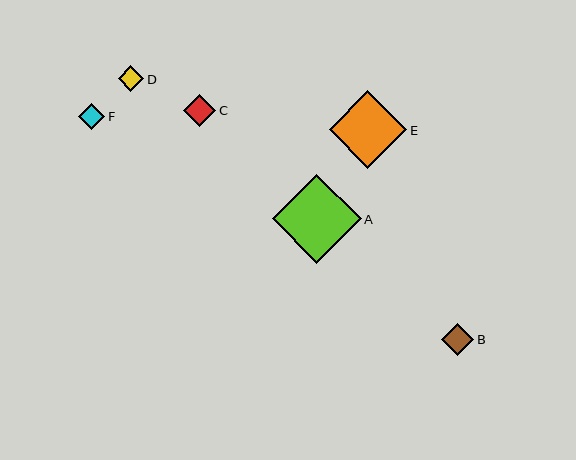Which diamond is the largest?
Diamond A is the largest with a size of approximately 89 pixels.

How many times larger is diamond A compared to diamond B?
Diamond A is approximately 2.7 times the size of diamond B.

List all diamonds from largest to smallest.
From largest to smallest: A, E, B, C, F, D.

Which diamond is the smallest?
Diamond D is the smallest with a size of approximately 25 pixels.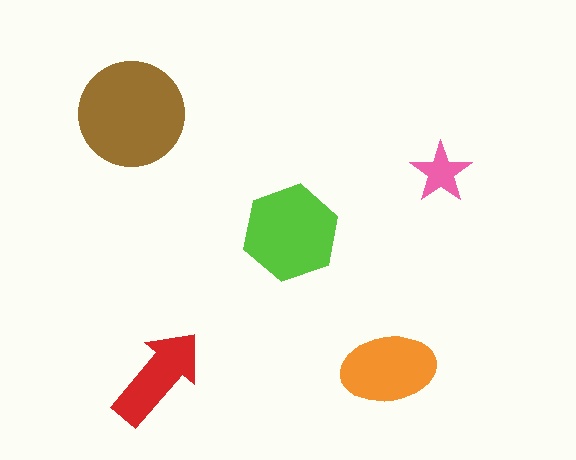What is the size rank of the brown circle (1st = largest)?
1st.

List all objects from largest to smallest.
The brown circle, the lime hexagon, the orange ellipse, the red arrow, the pink star.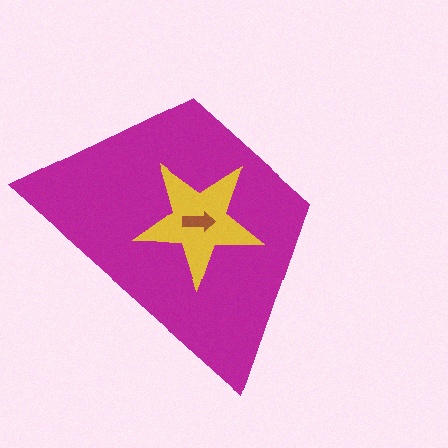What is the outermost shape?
The magenta trapezoid.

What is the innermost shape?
The brown arrow.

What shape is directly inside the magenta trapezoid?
The yellow star.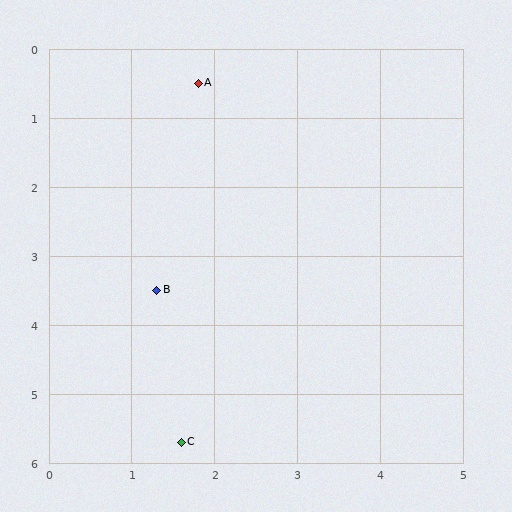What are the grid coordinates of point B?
Point B is at approximately (1.3, 3.5).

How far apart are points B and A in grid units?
Points B and A are about 3.0 grid units apart.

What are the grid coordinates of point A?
Point A is at approximately (1.8, 0.5).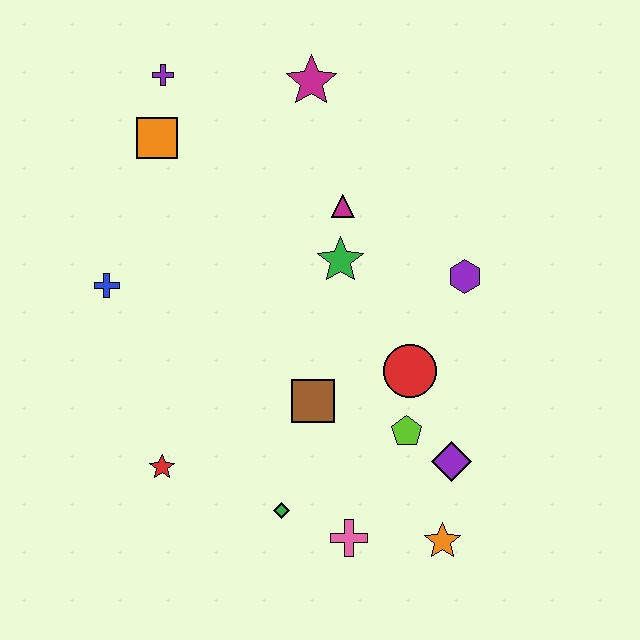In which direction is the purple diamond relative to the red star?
The purple diamond is to the right of the red star.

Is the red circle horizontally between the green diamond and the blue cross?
No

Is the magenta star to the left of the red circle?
Yes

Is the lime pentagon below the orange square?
Yes